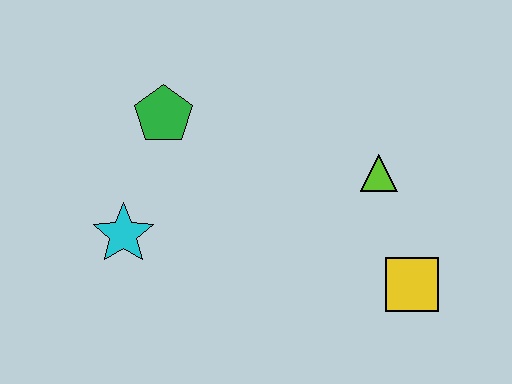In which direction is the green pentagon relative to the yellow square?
The green pentagon is to the left of the yellow square.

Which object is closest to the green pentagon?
The cyan star is closest to the green pentagon.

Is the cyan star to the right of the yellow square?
No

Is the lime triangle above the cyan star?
Yes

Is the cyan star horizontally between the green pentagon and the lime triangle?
No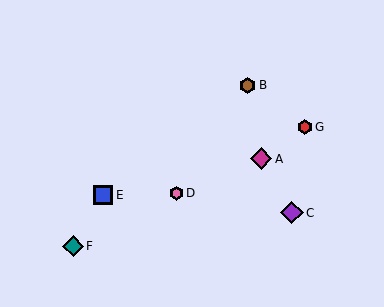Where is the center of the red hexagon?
The center of the red hexagon is at (305, 127).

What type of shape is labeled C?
Shape C is a purple diamond.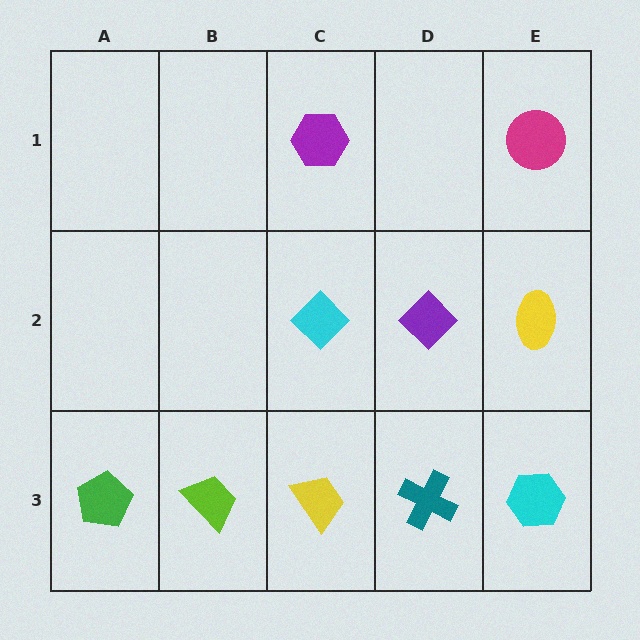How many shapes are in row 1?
2 shapes.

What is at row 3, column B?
A lime trapezoid.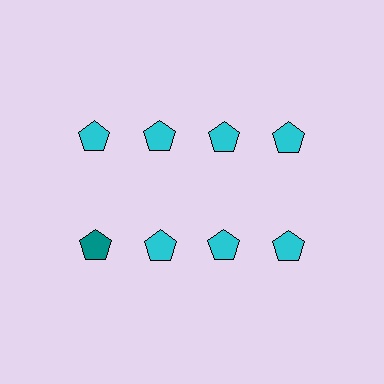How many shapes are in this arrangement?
There are 8 shapes arranged in a grid pattern.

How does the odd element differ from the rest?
It has a different color: teal instead of cyan.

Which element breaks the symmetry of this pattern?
The teal pentagon in the second row, leftmost column breaks the symmetry. All other shapes are cyan pentagons.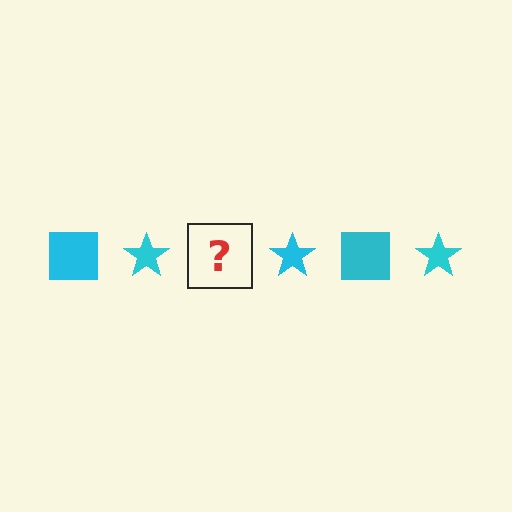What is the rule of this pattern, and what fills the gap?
The rule is that the pattern cycles through square, star shapes in cyan. The gap should be filled with a cyan square.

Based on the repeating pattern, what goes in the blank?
The blank should be a cyan square.